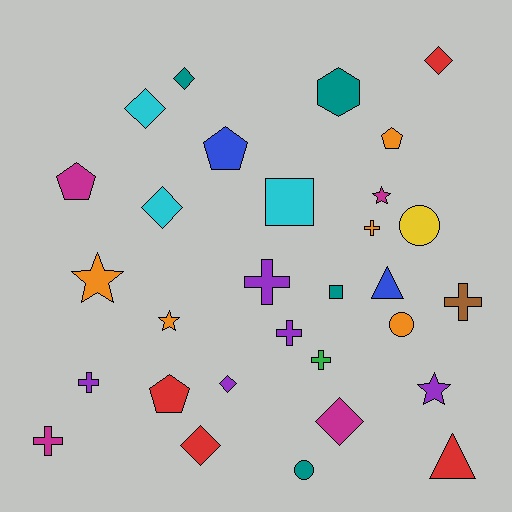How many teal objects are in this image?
There are 4 teal objects.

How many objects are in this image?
There are 30 objects.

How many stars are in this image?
There are 4 stars.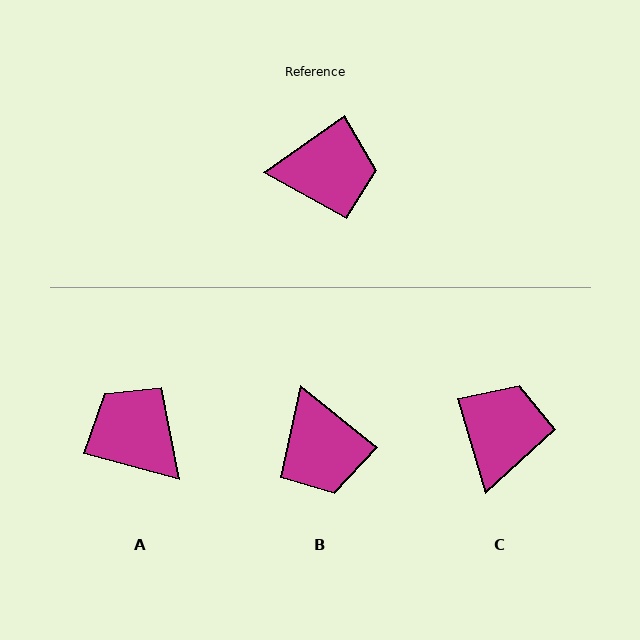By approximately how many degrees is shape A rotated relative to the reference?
Approximately 130 degrees counter-clockwise.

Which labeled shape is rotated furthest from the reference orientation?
A, about 130 degrees away.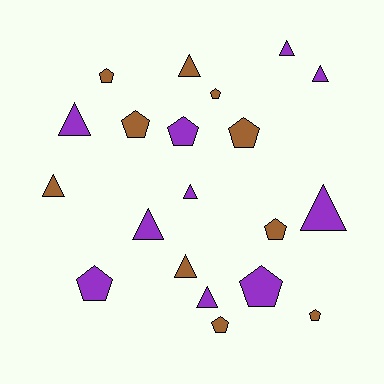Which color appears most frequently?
Brown, with 10 objects.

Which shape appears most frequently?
Triangle, with 10 objects.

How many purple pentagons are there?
There are 3 purple pentagons.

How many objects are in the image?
There are 20 objects.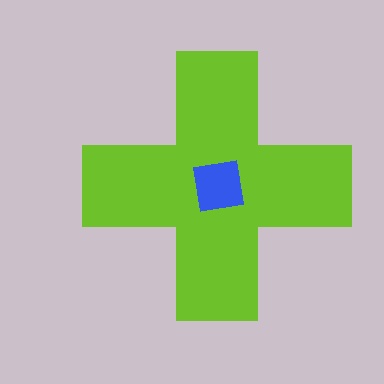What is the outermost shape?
The lime cross.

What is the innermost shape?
The blue square.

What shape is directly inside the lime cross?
The blue square.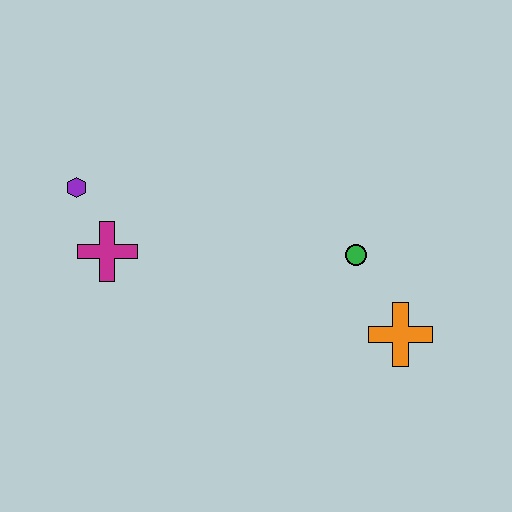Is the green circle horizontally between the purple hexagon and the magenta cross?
No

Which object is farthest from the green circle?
The purple hexagon is farthest from the green circle.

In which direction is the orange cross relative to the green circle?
The orange cross is below the green circle.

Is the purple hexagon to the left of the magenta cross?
Yes